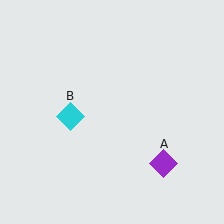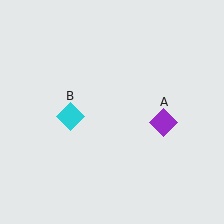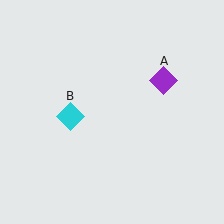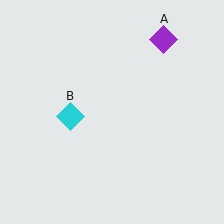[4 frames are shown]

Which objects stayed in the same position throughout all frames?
Cyan diamond (object B) remained stationary.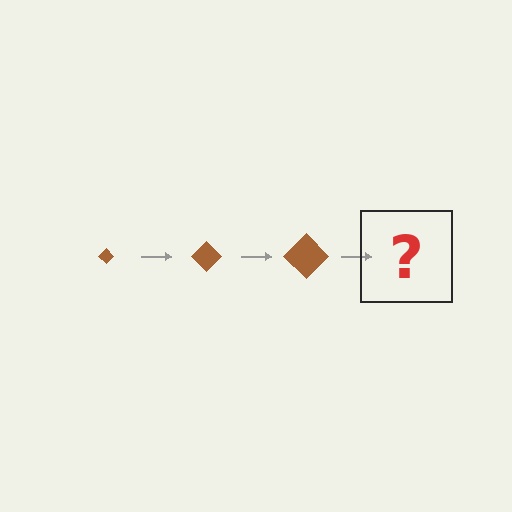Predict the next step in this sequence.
The next step is a brown diamond, larger than the previous one.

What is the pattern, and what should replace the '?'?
The pattern is that the diamond gets progressively larger each step. The '?' should be a brown diamond, larger than the previous one.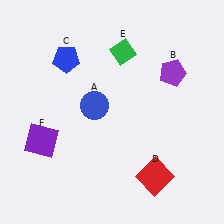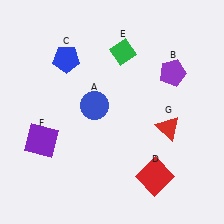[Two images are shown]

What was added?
A red triangle (G) was added in Image 2.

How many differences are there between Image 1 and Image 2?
There is 1 difference between the two images.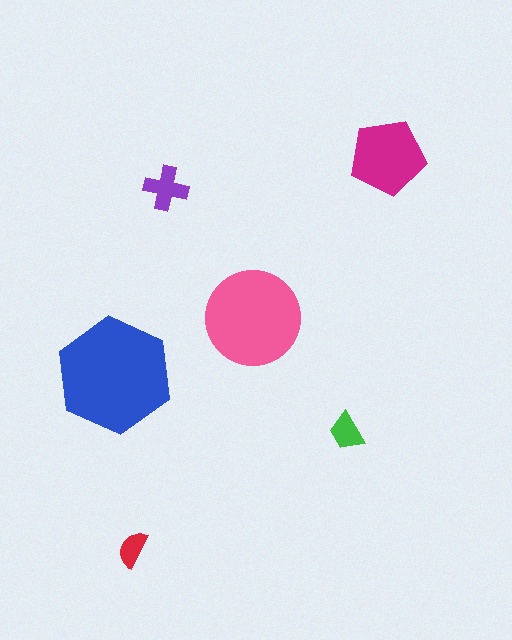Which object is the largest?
The blue hexagon.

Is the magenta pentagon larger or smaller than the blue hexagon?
Smaller.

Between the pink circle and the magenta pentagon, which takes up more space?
The pink circle.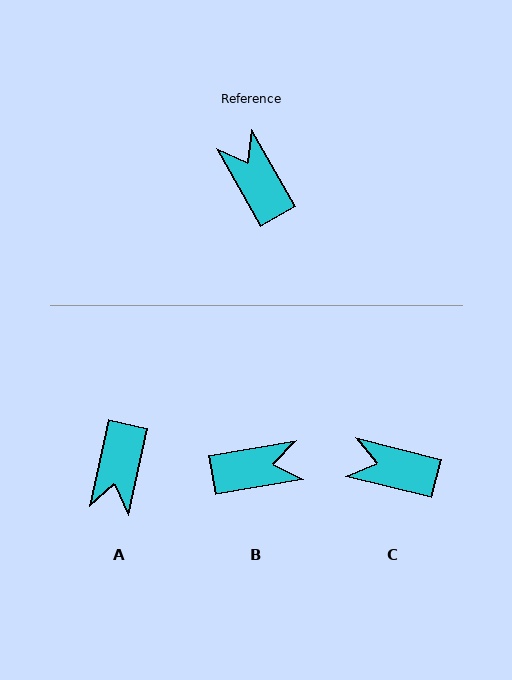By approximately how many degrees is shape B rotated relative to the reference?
Approximately 110 degrees clockwise.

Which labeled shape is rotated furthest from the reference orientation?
A, about 138 degrees away.